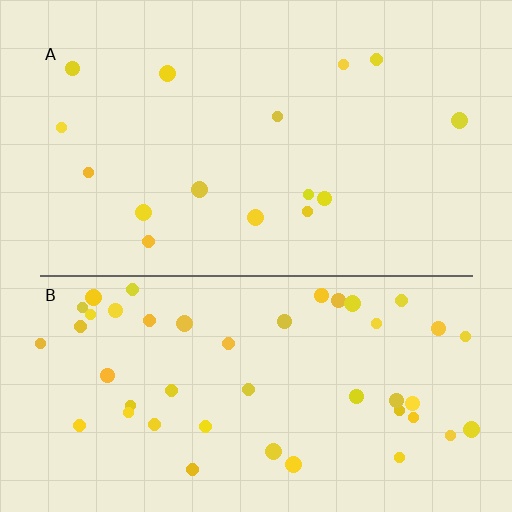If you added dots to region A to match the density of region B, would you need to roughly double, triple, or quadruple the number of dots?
Approximately triple.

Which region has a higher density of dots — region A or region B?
B (the bottom).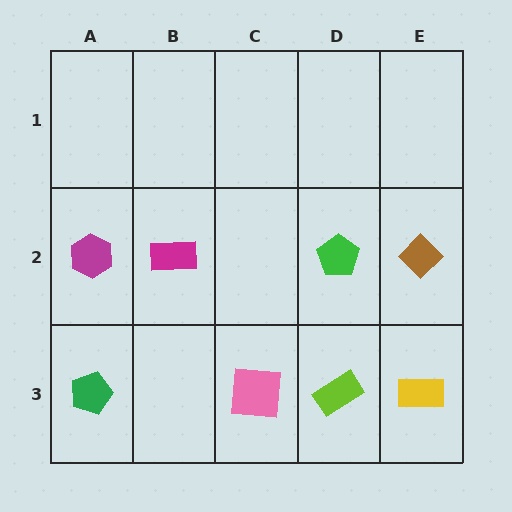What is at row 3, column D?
A lime rectangle.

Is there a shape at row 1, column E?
No, that cell is empty.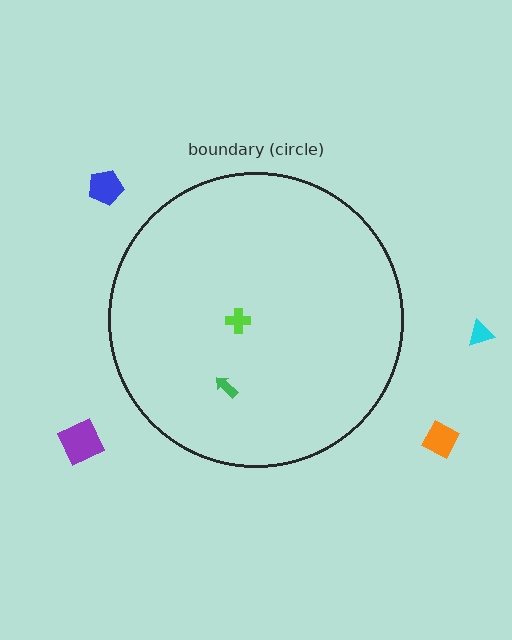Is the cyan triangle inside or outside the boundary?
Outside.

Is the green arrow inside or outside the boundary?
Inside.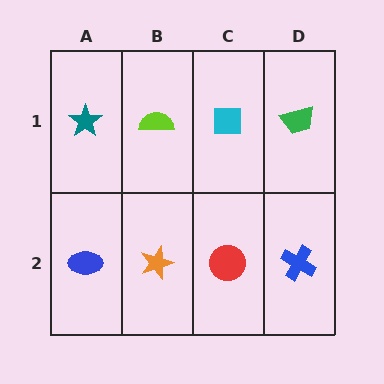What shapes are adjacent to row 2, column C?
A cyan square (row 1, column C), an orange star (row 2, column B), a blue cross (row 2, column D).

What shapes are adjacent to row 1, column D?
A blue cross (row 2, column D), a cyan square (row 1, column C).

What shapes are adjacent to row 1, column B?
An orange star (row 2, column B), a teal star (row 1, column A), a cyan square (row 1, column C).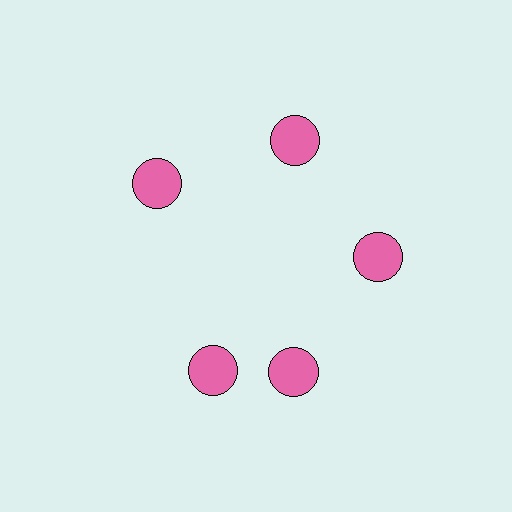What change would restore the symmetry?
The symmetry would be restored by rotating it back into even spacing with its neighbors so that all 5 circles sit at equal angles and equal distance from the center.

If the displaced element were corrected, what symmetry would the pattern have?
It would have 5-fold rotational symmetry — the pattern would map onto itself every 72 degrees.